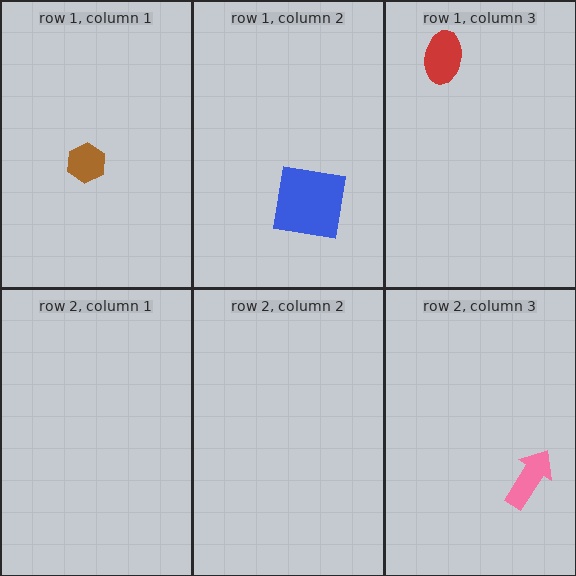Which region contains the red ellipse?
The row 1, column 3 region.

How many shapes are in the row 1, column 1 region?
1.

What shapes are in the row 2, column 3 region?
The pink arrow.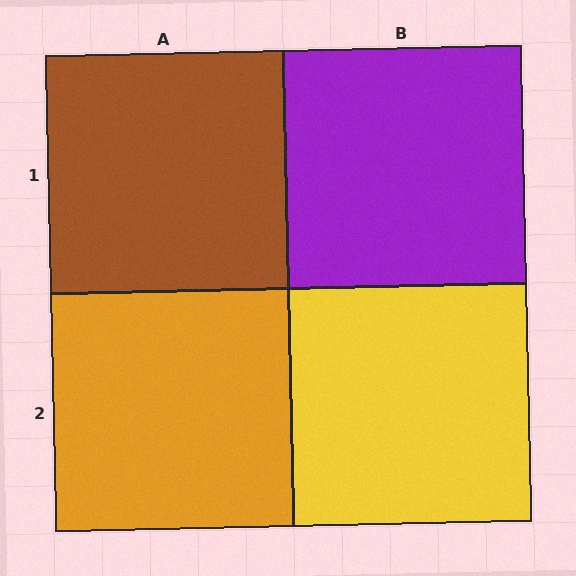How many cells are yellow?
1 cell is yellow.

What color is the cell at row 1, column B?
Purple.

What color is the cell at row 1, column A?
Brown.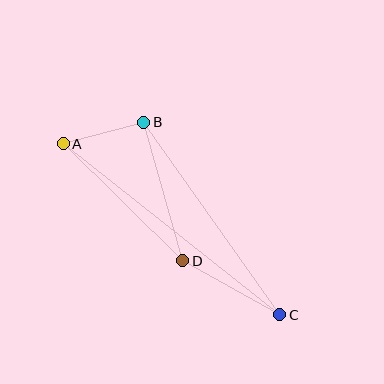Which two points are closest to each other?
Points A and B are closest to each other.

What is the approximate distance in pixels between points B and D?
The distance between B and D is approximately 144 pixels.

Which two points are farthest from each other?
Points A and C are farthest from each other.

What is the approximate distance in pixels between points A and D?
The distance between A and D is approximately 167 pixels.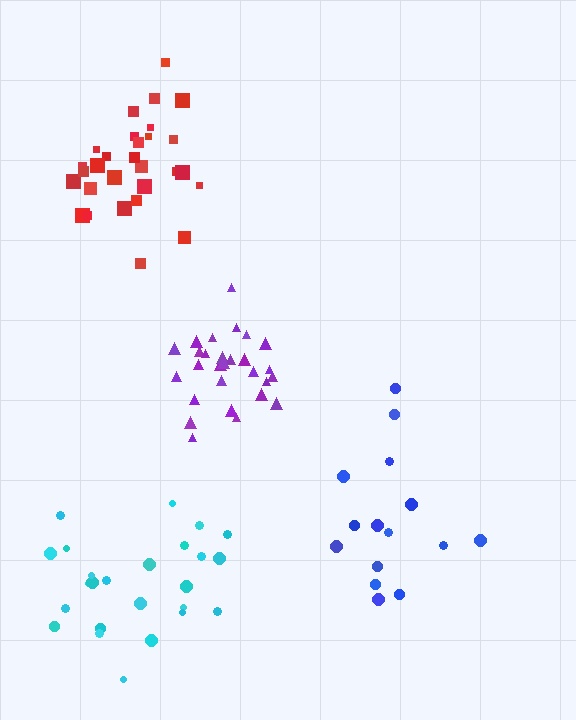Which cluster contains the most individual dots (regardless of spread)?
Red (29).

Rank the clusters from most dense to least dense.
purple, red, cyan, blue.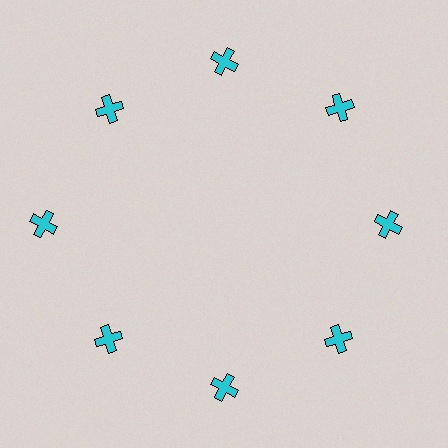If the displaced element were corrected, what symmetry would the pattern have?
It would have 8-fold rotational symmetry — the pattern would map onto itself every 45 degrees.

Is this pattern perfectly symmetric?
No. The 8 cyan crosses are arranged in a ring, but one element near the 9 o'clock position is pushed outward from the center, breaking the 8-fold rotational symmetry.